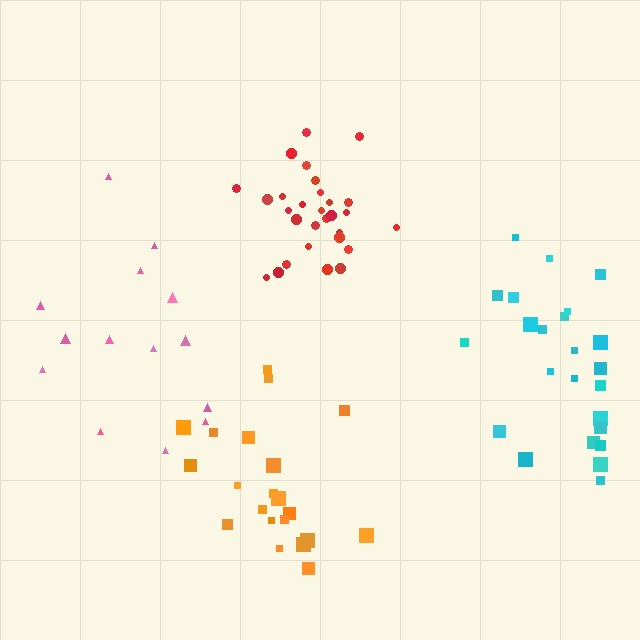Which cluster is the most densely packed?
Red.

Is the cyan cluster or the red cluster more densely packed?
Red.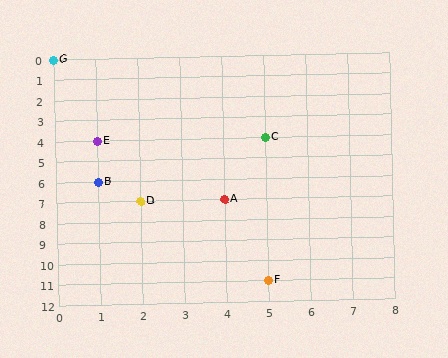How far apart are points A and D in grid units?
Points A and D are 2 columns apart.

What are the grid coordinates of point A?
Point A is at grid coordinates (4, 7).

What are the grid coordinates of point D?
Point D is at grid coordinates (2, 7).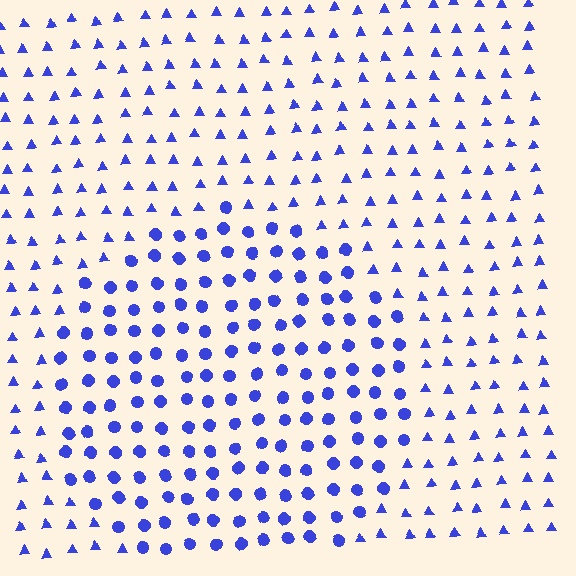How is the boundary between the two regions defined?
The boundary is defined by a change in element shape: circles inside vs. triangles outside. All elements share the same color and spacing.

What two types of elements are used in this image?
The image uses circles inside the circle region and triangles outside it.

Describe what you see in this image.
The image is filled with small blue elements arranged in a uniform grid. A circle-shaped region contains circles, while the surrounding area contains triangles. The boundary is defined purely by the change in element shape.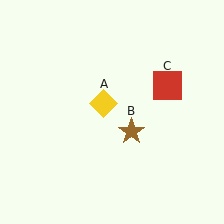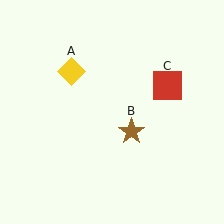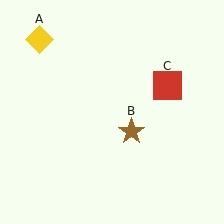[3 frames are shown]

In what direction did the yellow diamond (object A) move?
The yellow diamond (object A) moved up and to the left.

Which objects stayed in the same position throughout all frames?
Brown star (object B) and red square (object C) remained stationary.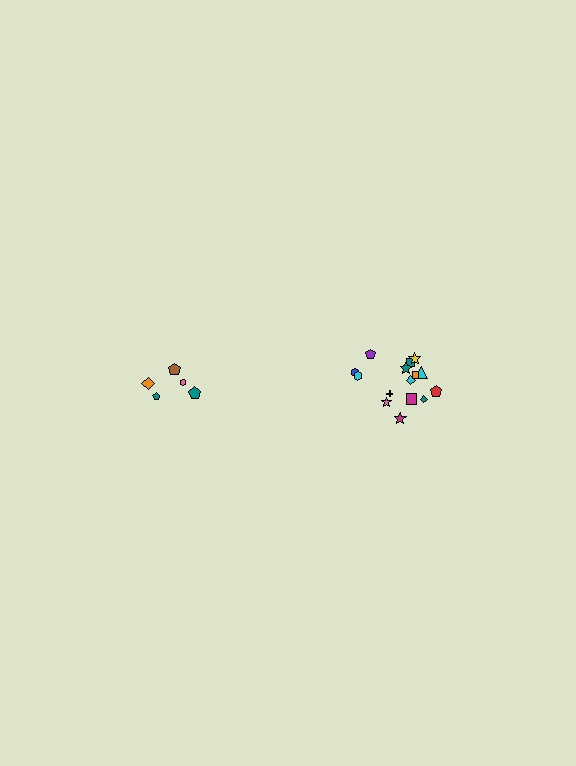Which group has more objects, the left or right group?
The right group.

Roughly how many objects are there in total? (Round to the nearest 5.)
Roughly 20 objects in total.